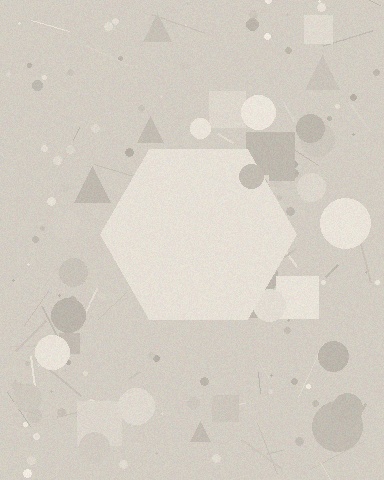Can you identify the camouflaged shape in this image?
The camouflaged shape is a hexagon.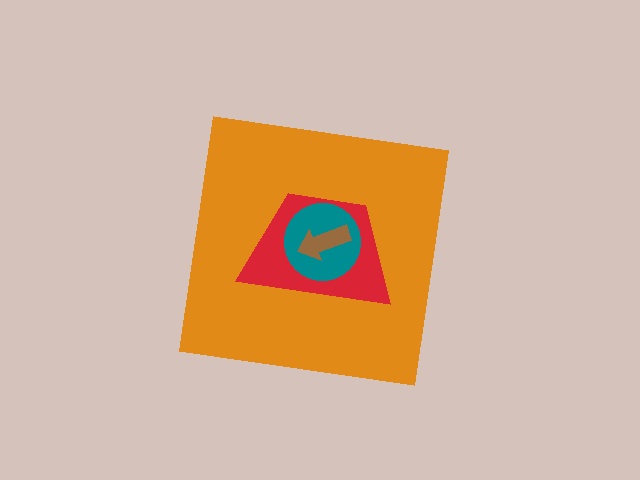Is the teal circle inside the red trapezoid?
Yes.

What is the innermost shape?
The brown arrow.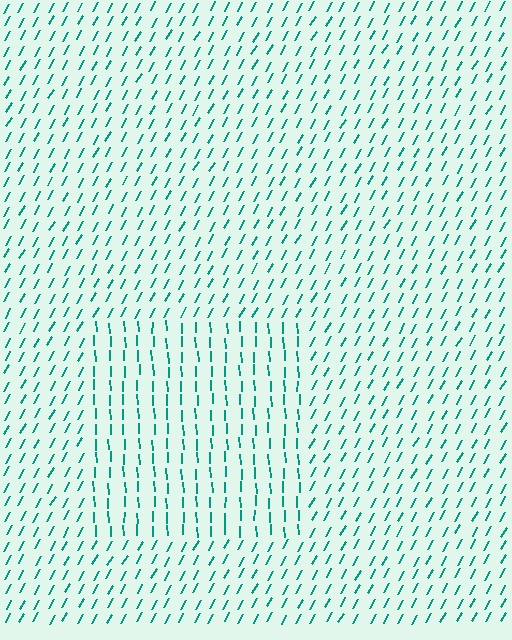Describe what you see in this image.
The image is filled with small teal line segments. A rectangle region in the image has lines oriented differently from the surrounding lines, creating a visible texture boundary.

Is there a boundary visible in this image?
Yes, there is a texture boundary formed by a change in line orientation.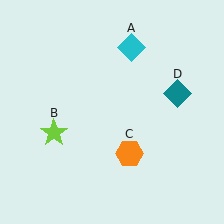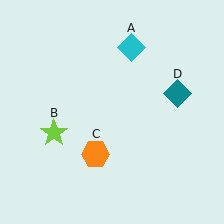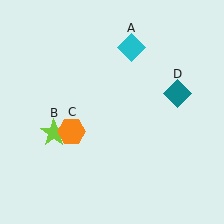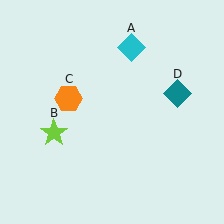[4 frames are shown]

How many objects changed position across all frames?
1 object changed position: orange hexagon (object C).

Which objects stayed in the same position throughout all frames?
Cyan diamond (object A) and lime star (object B) and teal diamond (object D) remained stationary.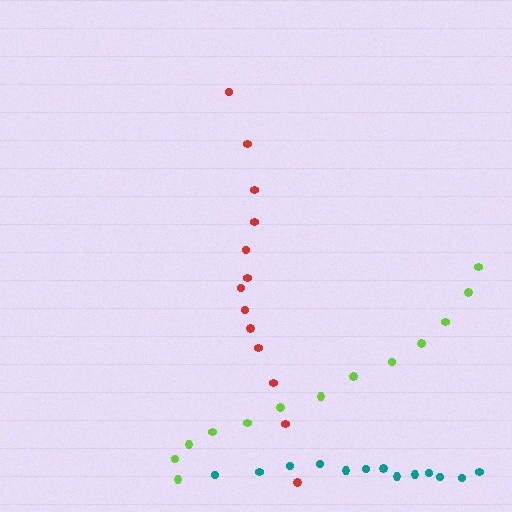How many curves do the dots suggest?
There are 3 distinct paths.